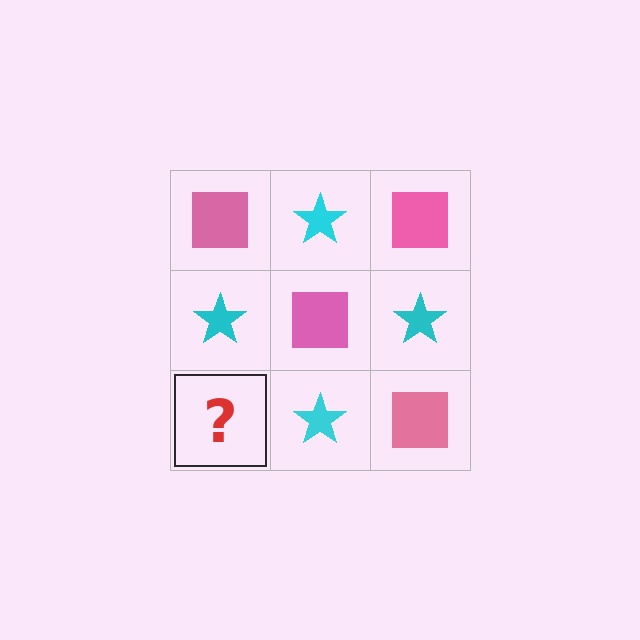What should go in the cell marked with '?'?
The missing cell should contain a pink square.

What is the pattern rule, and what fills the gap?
The rule is that it alternates pink square and cyan star in a checkerboard pattern. The gap should be filled with a pink square.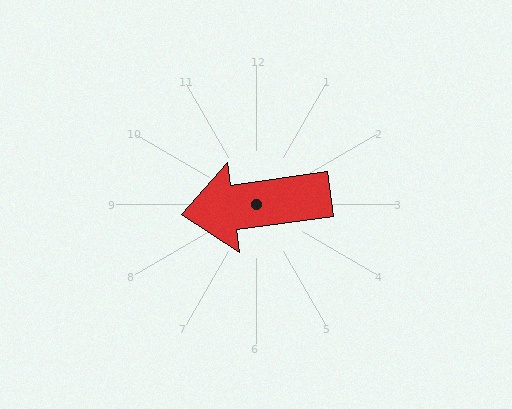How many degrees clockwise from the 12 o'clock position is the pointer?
Approximately 262 degrees.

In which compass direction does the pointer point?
West.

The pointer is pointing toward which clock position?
Roughly 9 o'clock.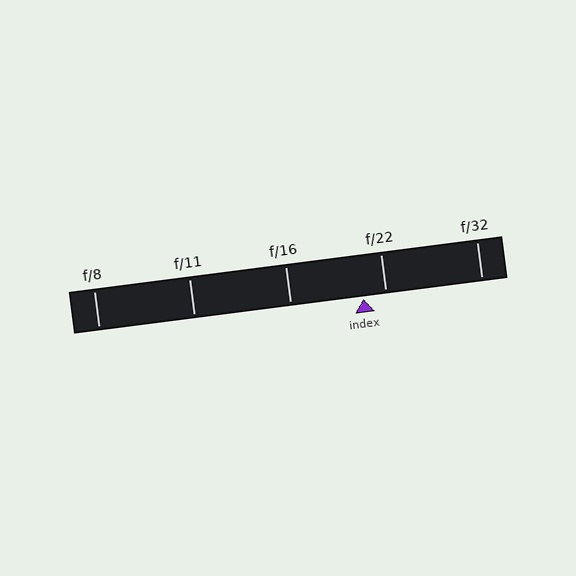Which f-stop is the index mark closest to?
The index mark is closest to f/22.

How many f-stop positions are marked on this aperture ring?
There are 5 f-stop positions marked.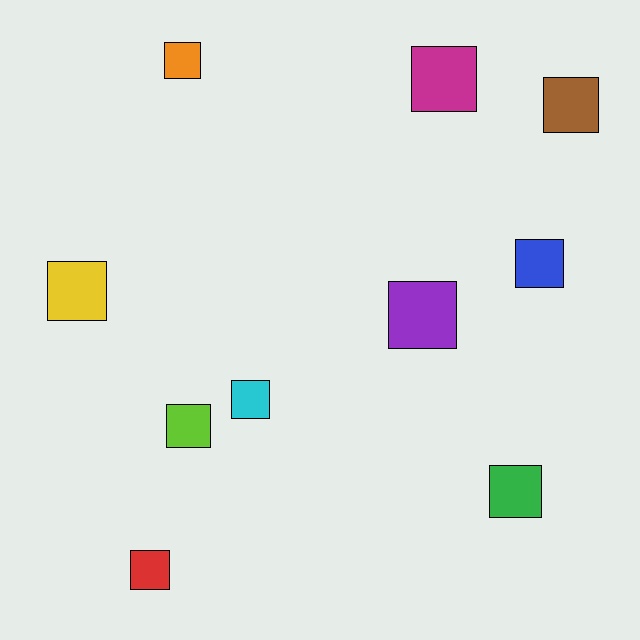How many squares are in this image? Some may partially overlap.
There are 10 squares.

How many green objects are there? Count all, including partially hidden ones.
There is 1 green object.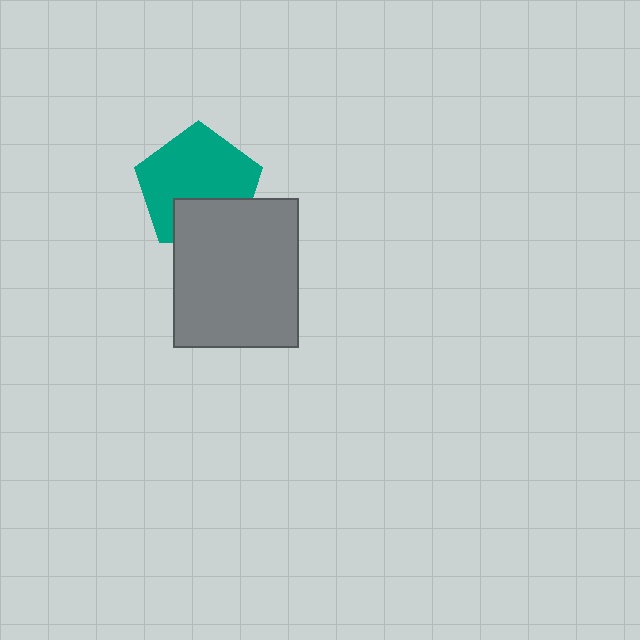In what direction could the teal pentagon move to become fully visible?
The teal pentagon could move up. That would shift it out from behind the gray rectangle entirely.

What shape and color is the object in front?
The object in front is a gray rectangle.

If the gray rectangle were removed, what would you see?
You would see the complete teal pentagon.